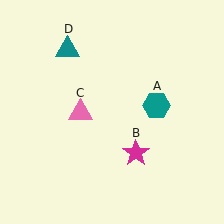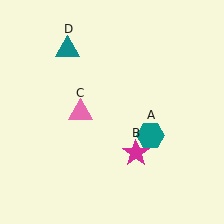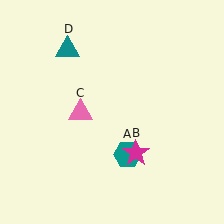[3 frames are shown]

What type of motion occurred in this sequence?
The teal hexagon (object A) rotated clockwise around the center of the scene.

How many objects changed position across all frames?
1 object changed position: teal hexagon (object A).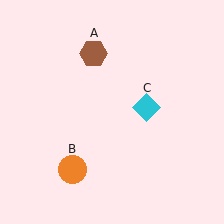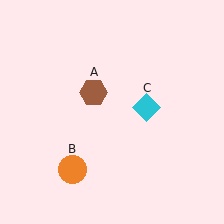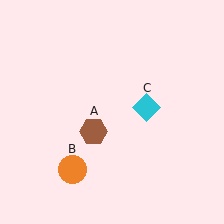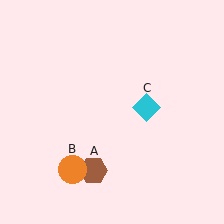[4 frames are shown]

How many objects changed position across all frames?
1 object changed position: brown hexagon (object A).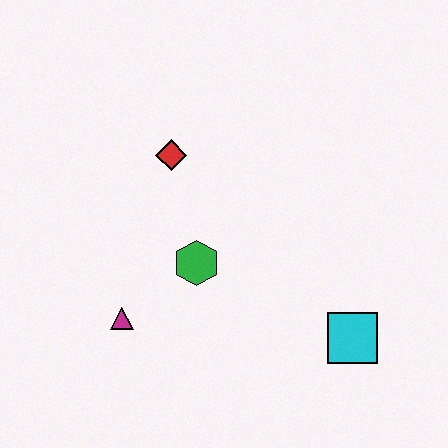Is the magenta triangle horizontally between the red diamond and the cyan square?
No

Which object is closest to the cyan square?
The green hexagon is closest to the cyan square.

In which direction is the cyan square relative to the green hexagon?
The cyan square is to the right of the green hexagon.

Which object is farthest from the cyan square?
The red diamond is farthest from the cyan square.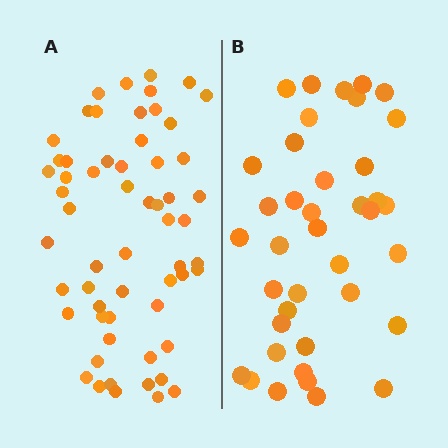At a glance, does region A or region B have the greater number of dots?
Region A (the left region) has more dots.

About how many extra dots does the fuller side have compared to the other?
Region A has approximately 20 more dots than region B.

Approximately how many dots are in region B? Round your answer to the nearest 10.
About 40 dots. (The exact count is 39, which rounds to 40.)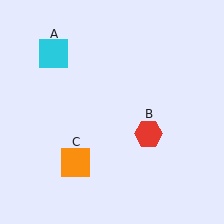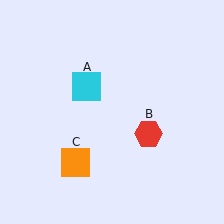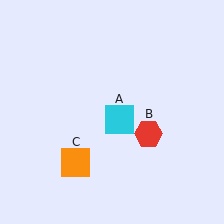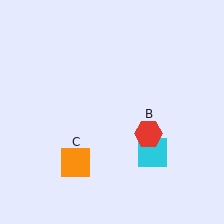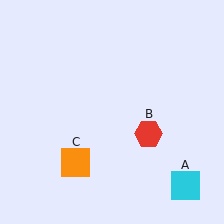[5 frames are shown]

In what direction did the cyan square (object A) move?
The cyan square (object A) moved down and to the right.